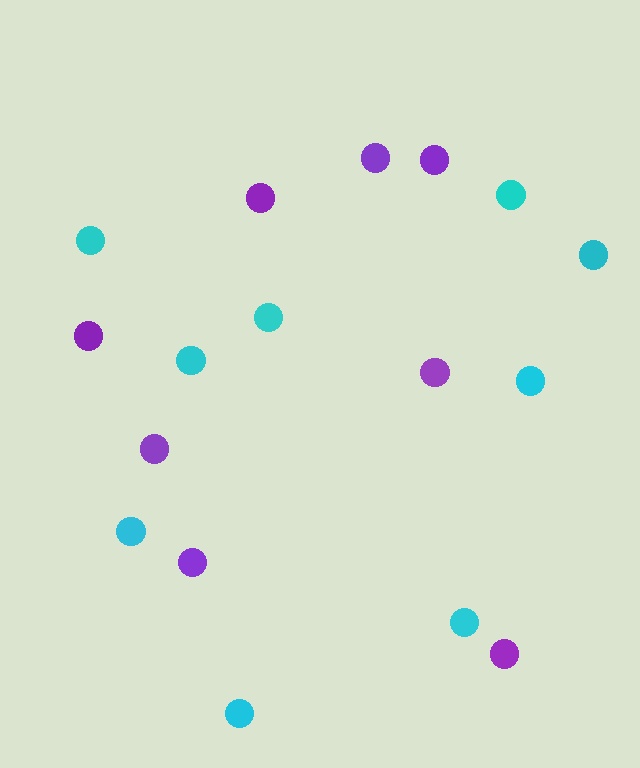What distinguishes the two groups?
There are 2 groups: one group of cyan circles (9) and one group of purple circles (8).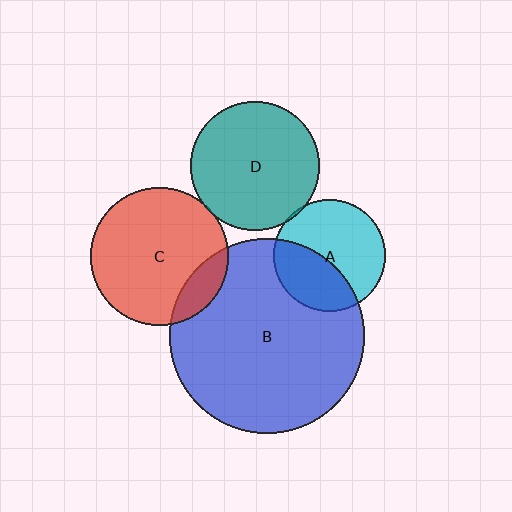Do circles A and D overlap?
Yes.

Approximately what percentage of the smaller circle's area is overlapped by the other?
Approximately 5%.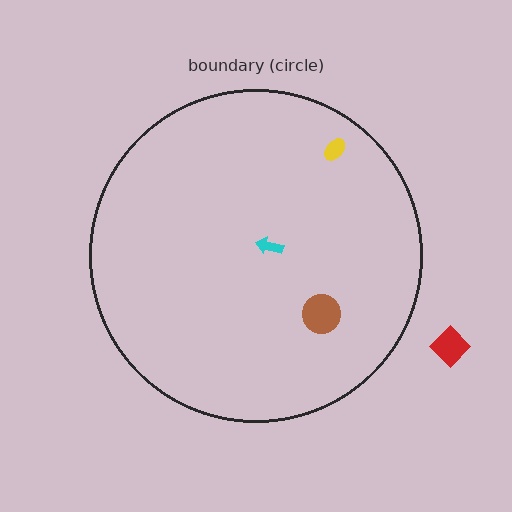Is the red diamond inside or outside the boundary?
Outside.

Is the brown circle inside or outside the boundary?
Inside.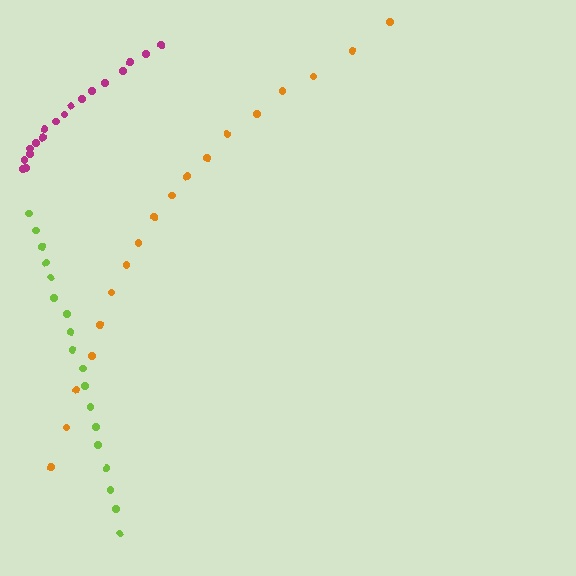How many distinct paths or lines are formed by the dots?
There are 3 distinct paths.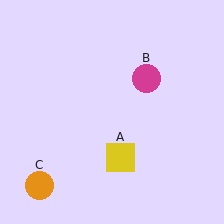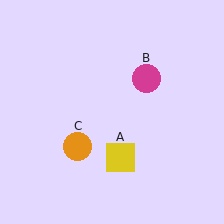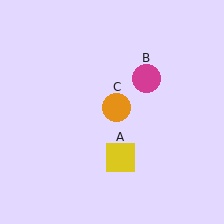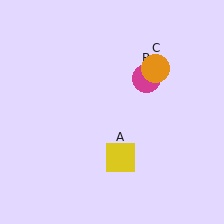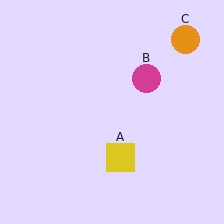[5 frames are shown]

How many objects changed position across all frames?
1 object changed position: orange circle (object C).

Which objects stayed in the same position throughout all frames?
Yellow square (object A) and magenta circle (object B) remained stationary.